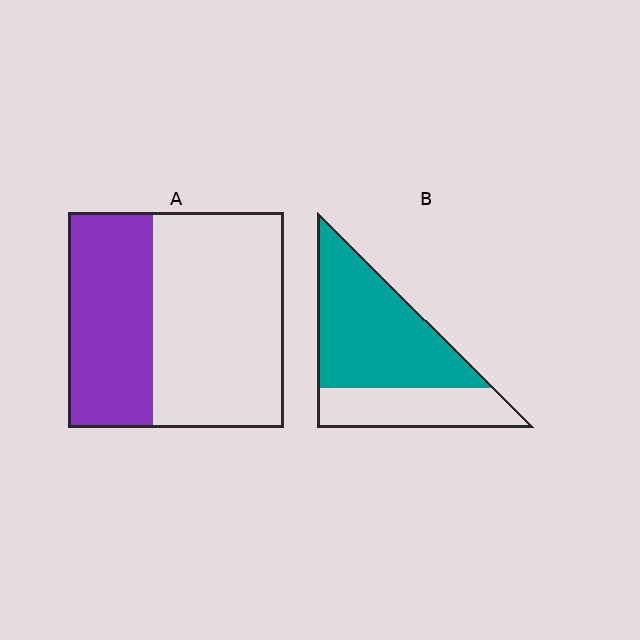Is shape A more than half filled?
No.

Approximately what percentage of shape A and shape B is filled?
A is approximately 40% and B is approximately 65%.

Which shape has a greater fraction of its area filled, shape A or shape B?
Shape B.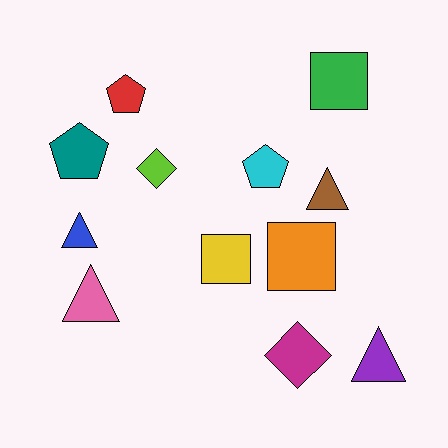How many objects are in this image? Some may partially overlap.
There are 12 objects.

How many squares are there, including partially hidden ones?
There are 3 squares.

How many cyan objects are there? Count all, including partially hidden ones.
There is 1 cyan object.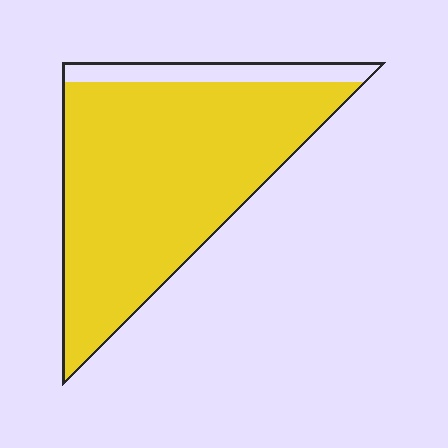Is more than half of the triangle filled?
Yes.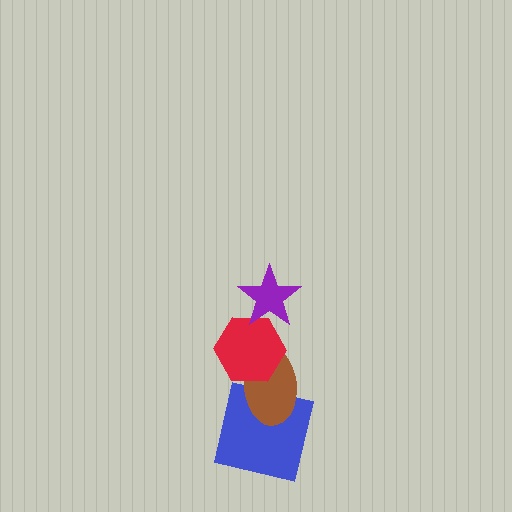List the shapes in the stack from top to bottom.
From top to bottom: the purple star, the red hexagon, the brown ellipse, the blue square.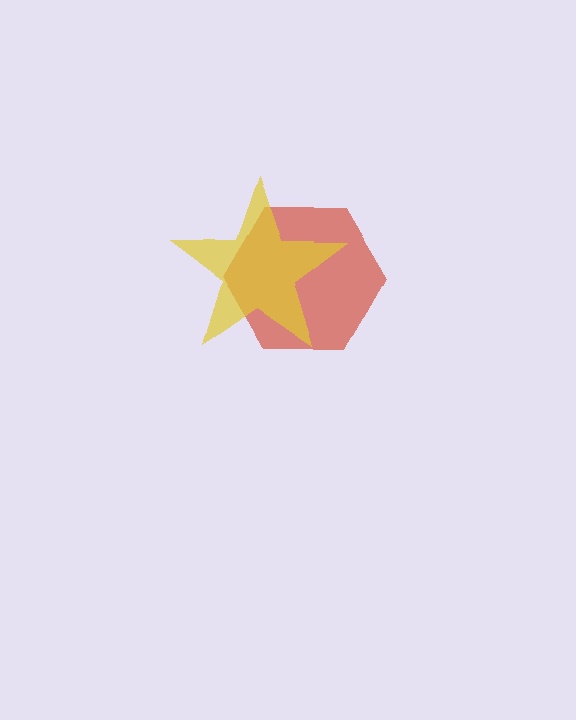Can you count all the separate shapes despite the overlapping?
Yes, there are 2 separate shapes.